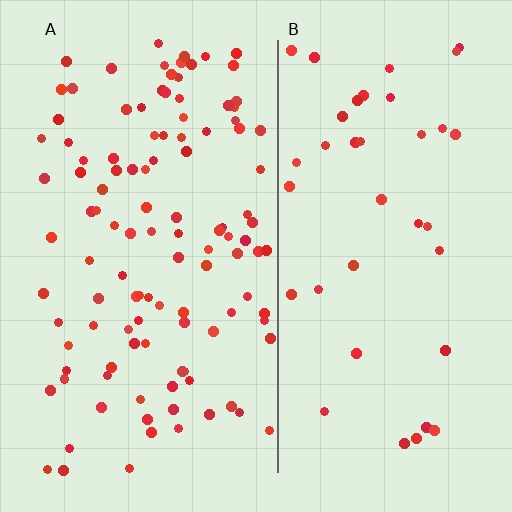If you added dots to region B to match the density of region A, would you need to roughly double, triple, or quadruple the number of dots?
Approximately triple.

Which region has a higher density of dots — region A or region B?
A (the left).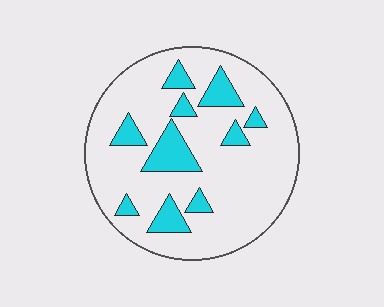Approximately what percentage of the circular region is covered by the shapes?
Approximately 20%.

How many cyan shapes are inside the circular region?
10.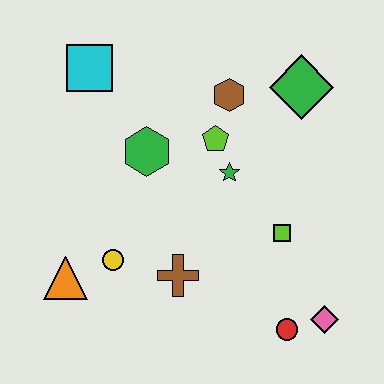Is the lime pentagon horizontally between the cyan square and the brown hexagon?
Yes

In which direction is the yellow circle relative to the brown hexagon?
The yellow circle is below the brown hexagon.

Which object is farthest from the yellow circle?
The green diamond is farthest from the yellow circle.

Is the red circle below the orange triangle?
Yes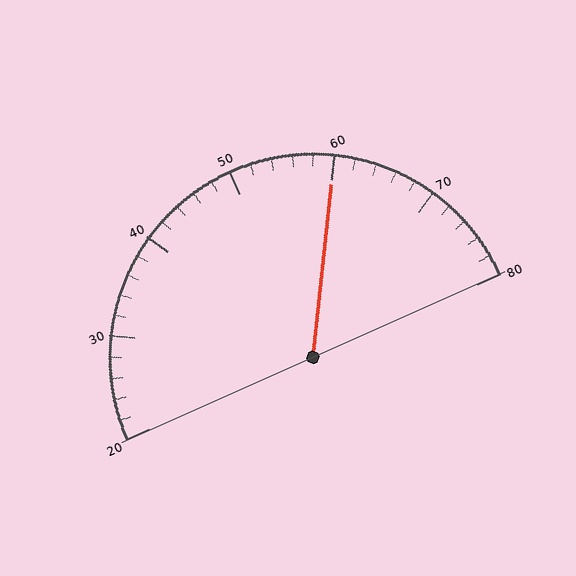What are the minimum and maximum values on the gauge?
The gauge ranges from 20 to 80.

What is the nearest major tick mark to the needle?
The nearest major tick mark is 60.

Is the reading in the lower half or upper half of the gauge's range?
The reading is in the upper half of the range (20 to 80).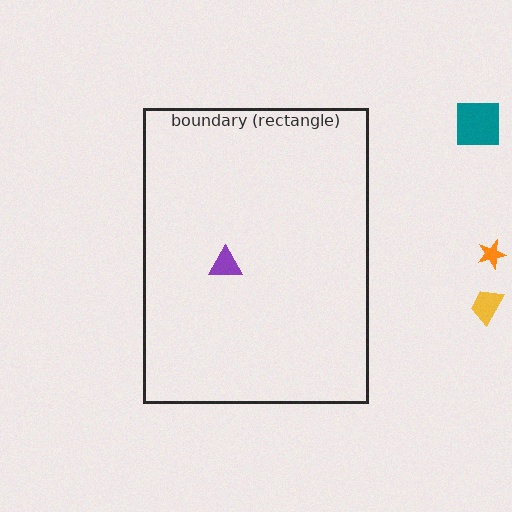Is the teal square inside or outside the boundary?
Outside.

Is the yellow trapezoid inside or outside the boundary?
Outside.